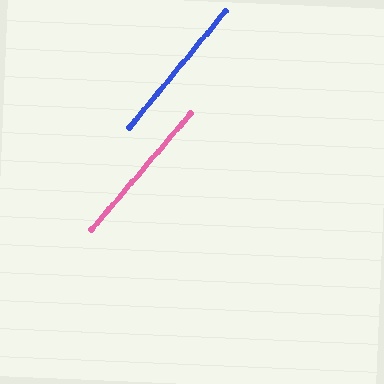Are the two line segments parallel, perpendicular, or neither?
Parallel — their directions differ by only 0.7°.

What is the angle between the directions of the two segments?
Approximately 1 degree.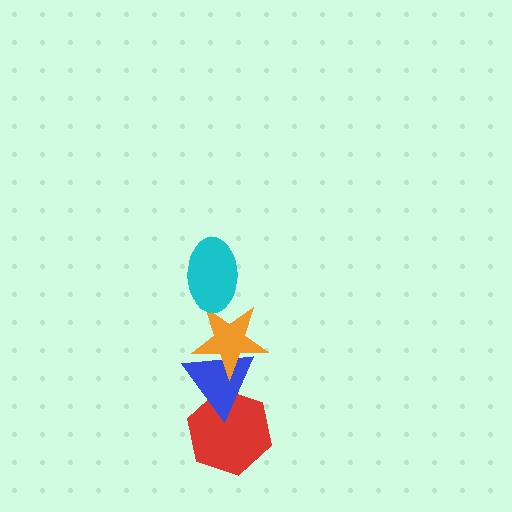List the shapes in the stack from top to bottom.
From top to bottom: the cyan ellipse, the orange star, the blue triangle, the red hexagon.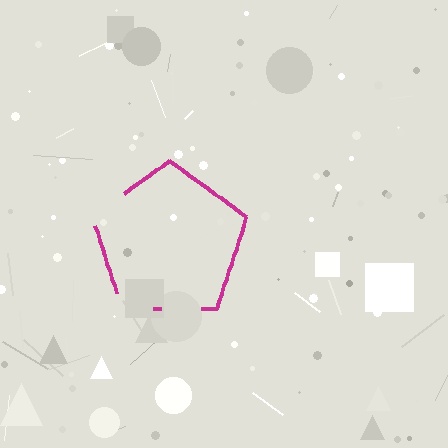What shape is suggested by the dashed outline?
The dashed outline suggests a pentagon.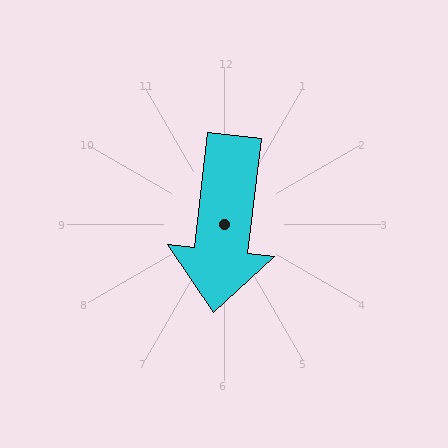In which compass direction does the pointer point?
South.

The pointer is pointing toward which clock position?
Roughly 6 o'clock.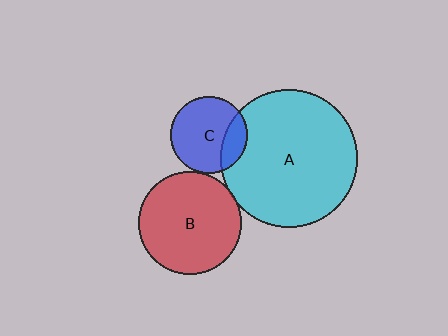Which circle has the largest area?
Circle A (cyan).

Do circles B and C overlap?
Yes.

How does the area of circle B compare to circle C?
Approximately 1.8 times.